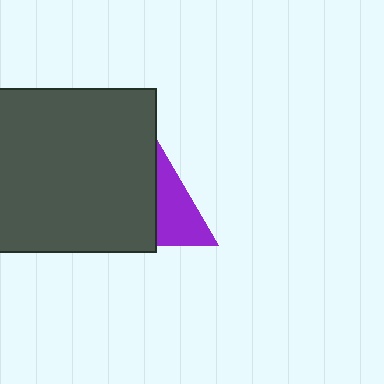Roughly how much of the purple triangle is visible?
A small part of it is visible (roughly 43%).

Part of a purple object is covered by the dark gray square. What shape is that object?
It is a triangle.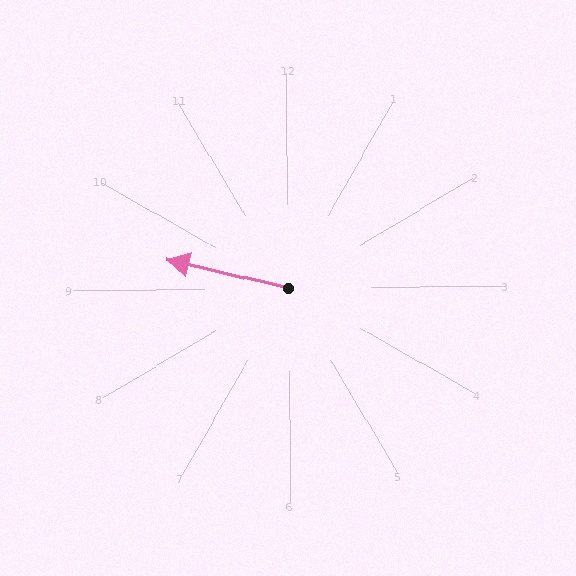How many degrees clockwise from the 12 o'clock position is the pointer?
Approximately 284 degrees.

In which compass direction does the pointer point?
West.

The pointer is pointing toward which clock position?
Roughly 9 o'clock.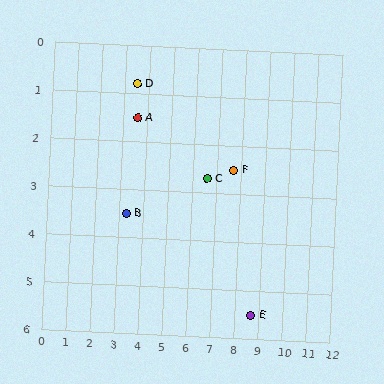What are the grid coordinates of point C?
Point C is at approximately (6.6, 2.7).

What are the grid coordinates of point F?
Point F is at approximately (7.7, 2.5).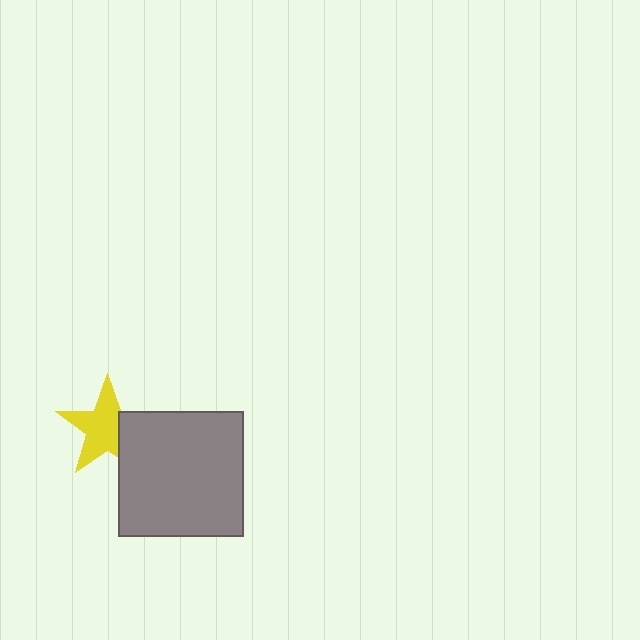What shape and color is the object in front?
The object in front is a gray square.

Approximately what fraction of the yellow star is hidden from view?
Roughly 31% of the yellow star is hidden behind the gray square.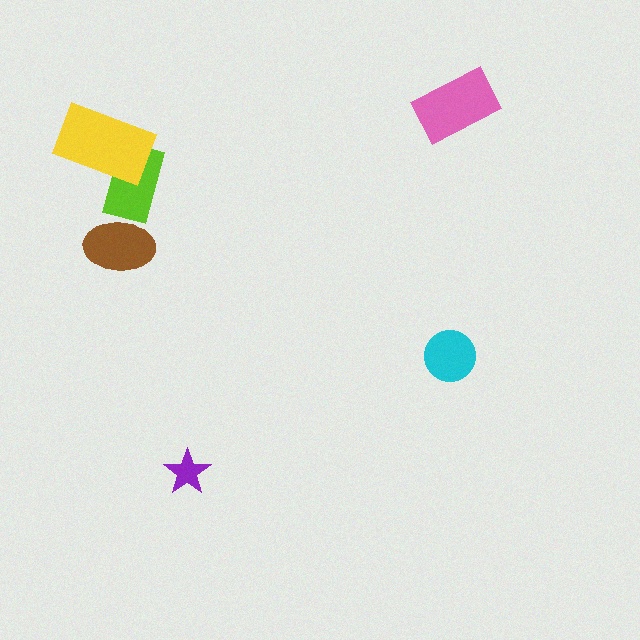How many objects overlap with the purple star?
0 objects overlap with the purple star.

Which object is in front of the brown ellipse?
The lime rectangle is in front of the brown ellipse.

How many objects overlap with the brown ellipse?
1 object overlaps with the brown ellipse.